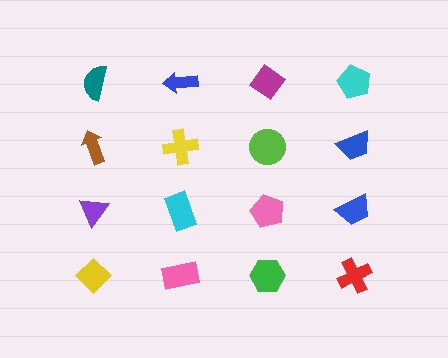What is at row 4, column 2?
A pink rectangle.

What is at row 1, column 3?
A magenta diamond.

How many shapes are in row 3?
4 shapes.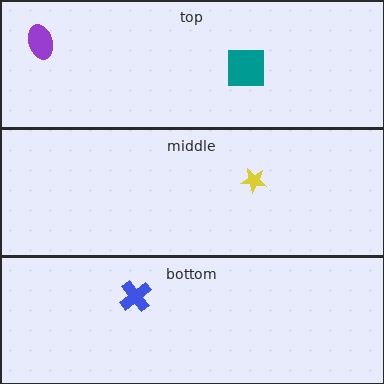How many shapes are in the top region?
2.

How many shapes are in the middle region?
1.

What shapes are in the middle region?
The yellow star.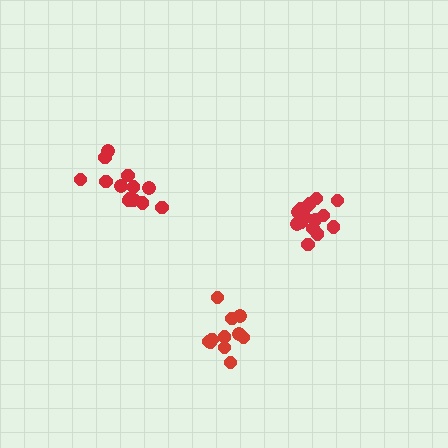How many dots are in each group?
Group 1: 11 dots, Group 2: 15 dots, Group 3: 13 dots (39 total).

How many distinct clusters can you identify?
There are 3 distinct clusters.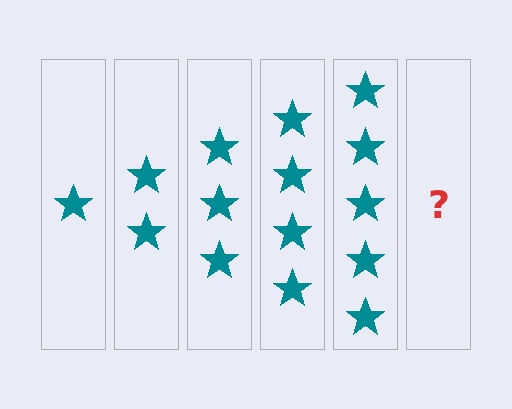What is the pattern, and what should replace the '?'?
The pattern is that each step adds one more star. The '?' should be 6 stars.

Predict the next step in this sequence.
The next step is 6 stars.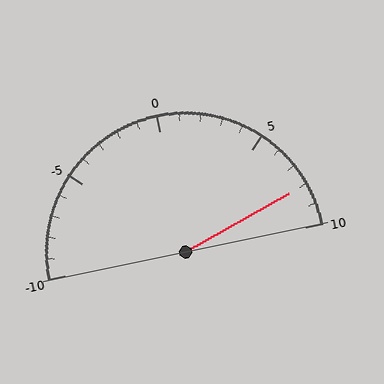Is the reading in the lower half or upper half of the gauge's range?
The reading is in the upper half of the range (-10 to 10).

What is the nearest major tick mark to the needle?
The nearest major tick mark is 10.